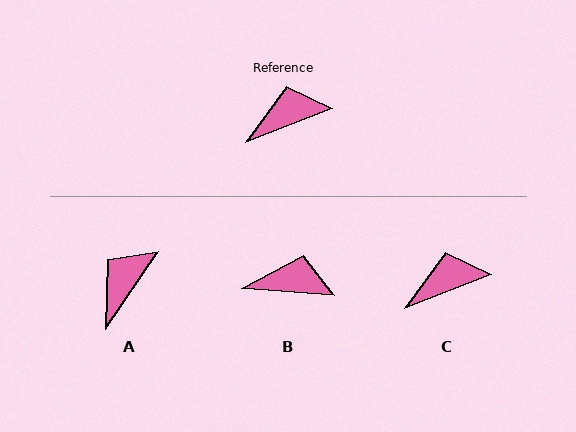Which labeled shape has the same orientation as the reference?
C.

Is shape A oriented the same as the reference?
No, it is off by about 34 degrees.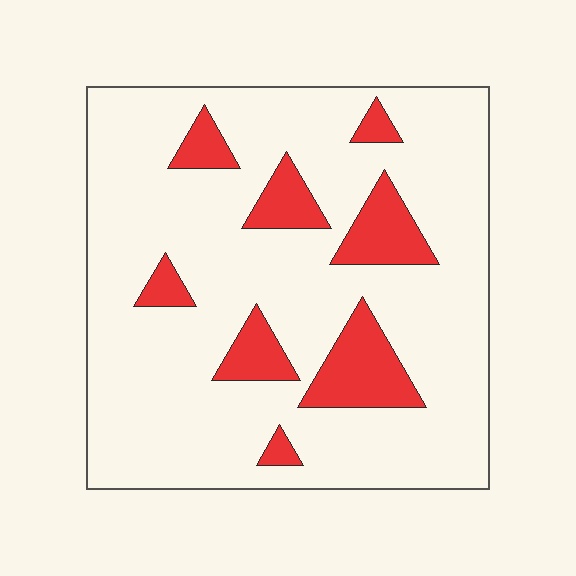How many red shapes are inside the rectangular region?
8.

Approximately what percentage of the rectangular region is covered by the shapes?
Approximately 15%.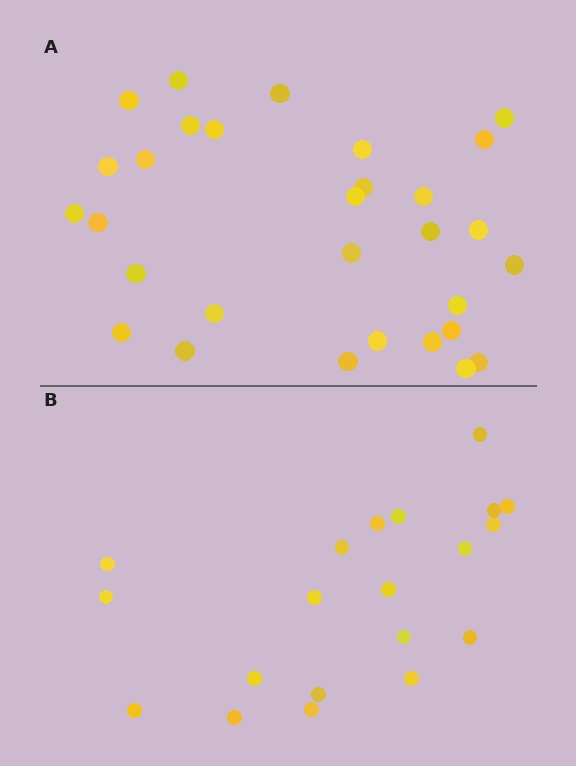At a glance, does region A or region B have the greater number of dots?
Region A (the top region) has more dots.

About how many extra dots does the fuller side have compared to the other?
Region A has roughly 10 or so more dots than region B.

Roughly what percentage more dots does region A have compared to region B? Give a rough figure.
About 50% more.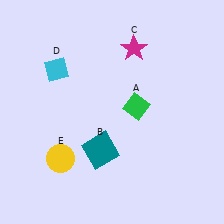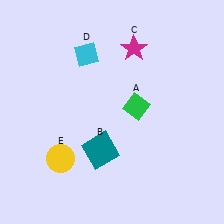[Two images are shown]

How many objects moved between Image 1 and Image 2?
1 object moved between the two images.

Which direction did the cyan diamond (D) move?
The cyan diamond (D) moved right.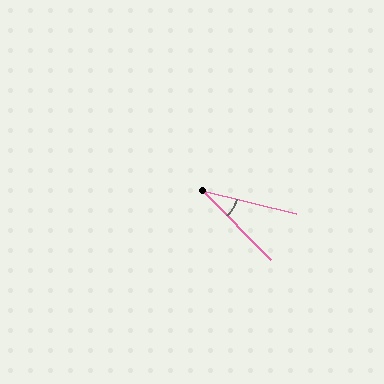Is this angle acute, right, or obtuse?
It is acute.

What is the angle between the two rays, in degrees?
Approximately 32 degrees.